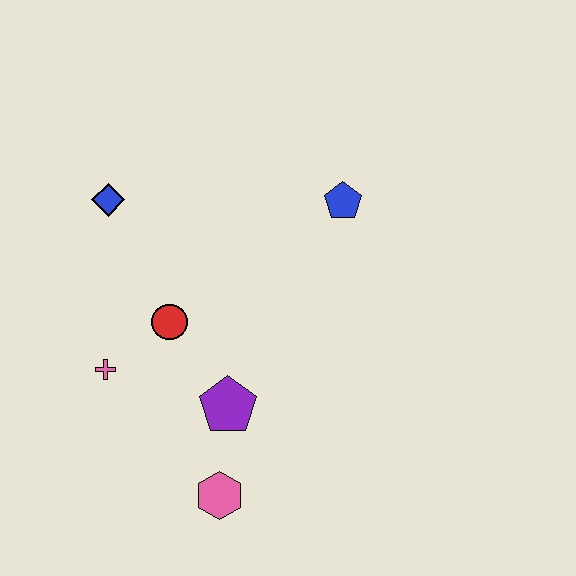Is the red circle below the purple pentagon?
No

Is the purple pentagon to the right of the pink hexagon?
Yes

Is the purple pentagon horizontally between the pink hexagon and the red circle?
No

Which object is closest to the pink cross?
The red circle is closest to the pink cross.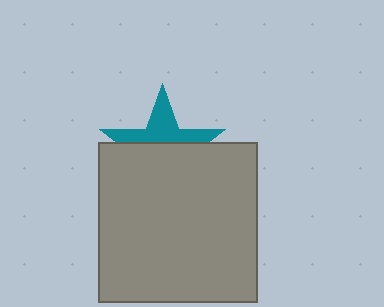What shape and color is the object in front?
The object in front is a gray square.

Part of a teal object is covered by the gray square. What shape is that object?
It is a star.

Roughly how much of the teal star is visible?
A small part of it is visible (roughly 40%).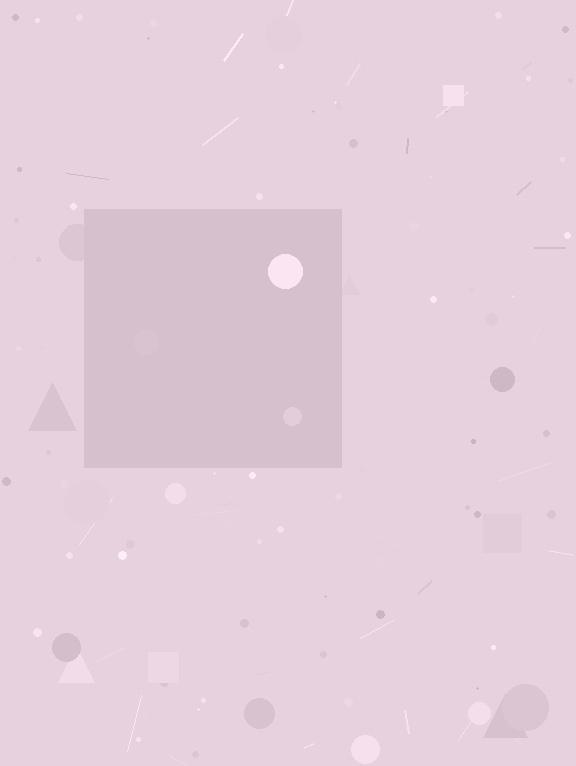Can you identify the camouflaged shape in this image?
The camouflaged shape is a square.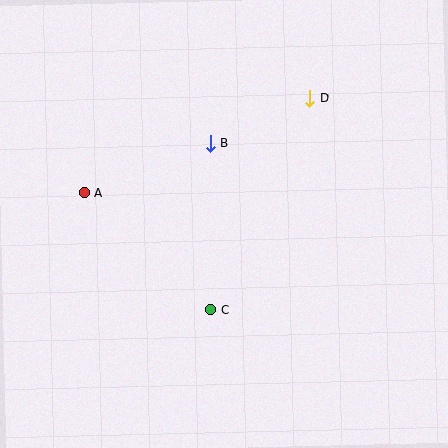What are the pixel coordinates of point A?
Point A is at (85, 193).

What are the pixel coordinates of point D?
Point D is at (310, 98).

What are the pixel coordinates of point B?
Point B is at (210, 144).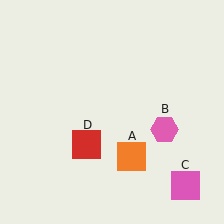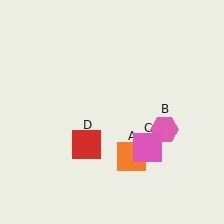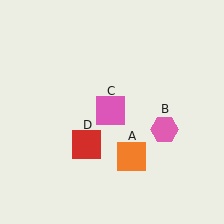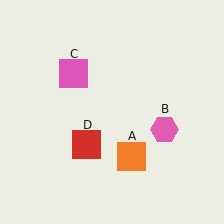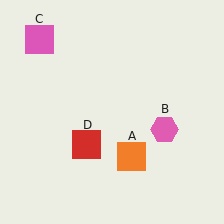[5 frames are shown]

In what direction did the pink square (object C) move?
The pink square (object C) moved up and to the left.